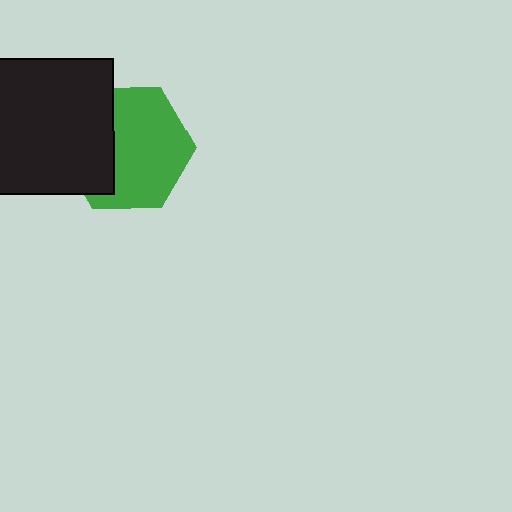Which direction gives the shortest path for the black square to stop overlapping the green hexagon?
Moving left gives the shortest separation.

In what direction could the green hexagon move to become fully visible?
The green hexagon could move right. That would shift it out from behind the black square entirely.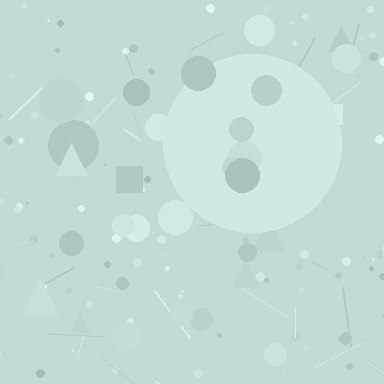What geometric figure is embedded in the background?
A circle is embedded in the background.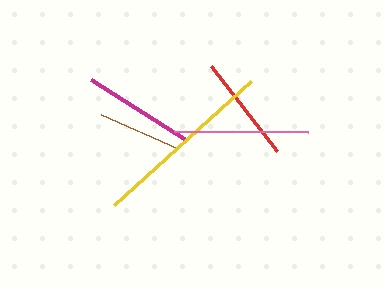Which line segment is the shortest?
The brown line is the shortest at approximately 84 pixels.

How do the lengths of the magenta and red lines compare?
The magenta and red lines are approximately the same length.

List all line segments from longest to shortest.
From longest to shortest: yellow, pink, magenta, red, brown.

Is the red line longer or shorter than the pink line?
The pink line is longer than the red line.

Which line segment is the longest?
The yellow line is the longest at approximately 185 pixels.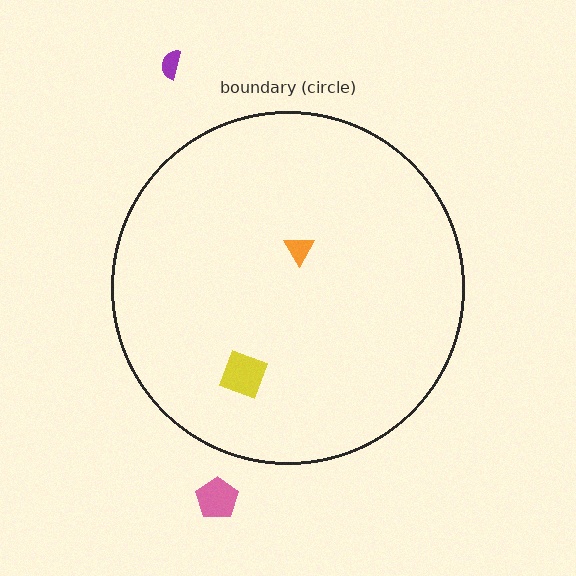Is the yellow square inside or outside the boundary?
Inside.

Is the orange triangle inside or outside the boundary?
Inside.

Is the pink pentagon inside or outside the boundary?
Outside.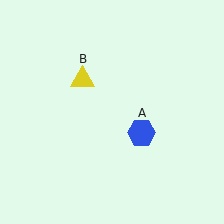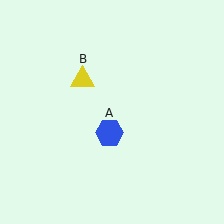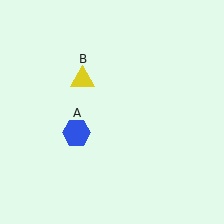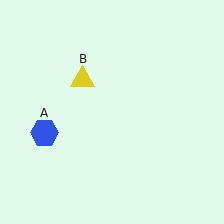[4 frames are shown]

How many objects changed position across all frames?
1 object changed position: blue hexagon (object A).